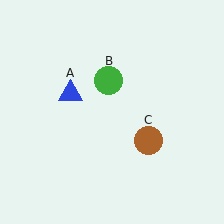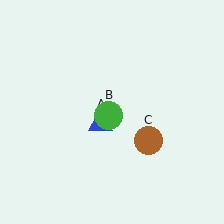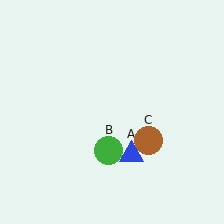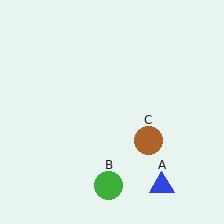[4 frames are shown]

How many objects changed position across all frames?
2 objects changed position: blue triangle (object A), green circle (object B).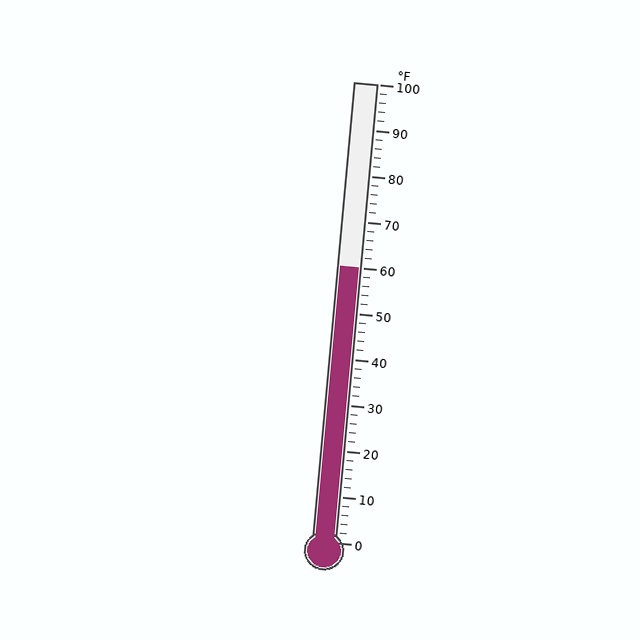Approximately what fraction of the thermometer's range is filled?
The thermometer is filled to approximately 60% of its range.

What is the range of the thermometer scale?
The thermometer scale ranges from 0°F to 100°F.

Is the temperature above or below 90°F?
The temperature is below 90°F.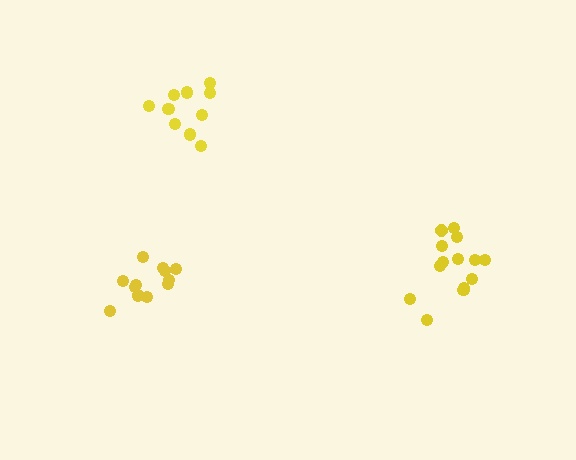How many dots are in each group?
Group 1: 12 dots, Group 2: 10 dots, Group 3: 14 dots (36 total).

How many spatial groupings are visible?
There are 3 spatial groupings.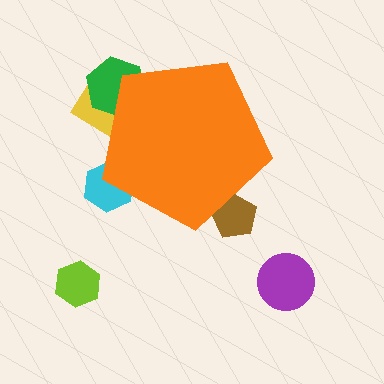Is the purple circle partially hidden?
No, the purple circle is fully visible.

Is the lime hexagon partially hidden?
No, the lime hexagon is fully visible.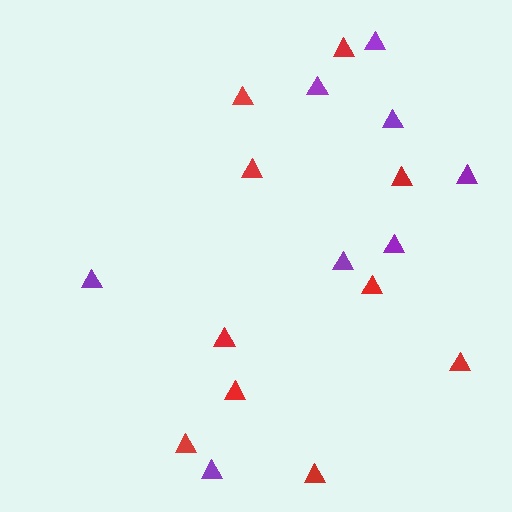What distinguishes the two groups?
There are 2 groups: one group of purple triangles (8) and one group of red triangles (10).